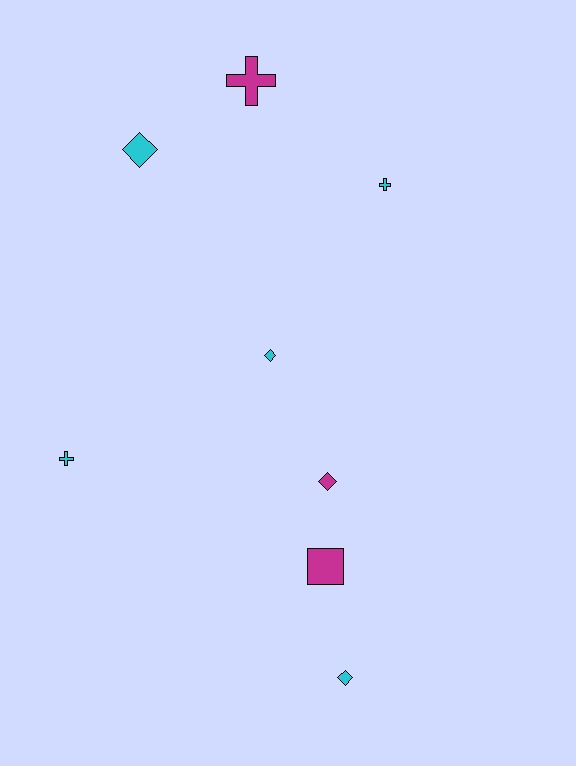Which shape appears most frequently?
Diamond, with 4 objects.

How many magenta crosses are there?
There is 1 magenta cross.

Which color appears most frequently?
Cyan, with 5 objects.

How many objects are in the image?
There are 8 objects.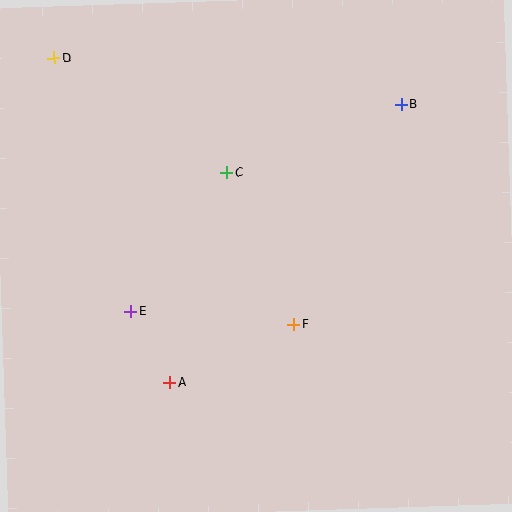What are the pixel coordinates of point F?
Point F is at (294, 325).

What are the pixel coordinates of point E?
Point E is at (130, 312).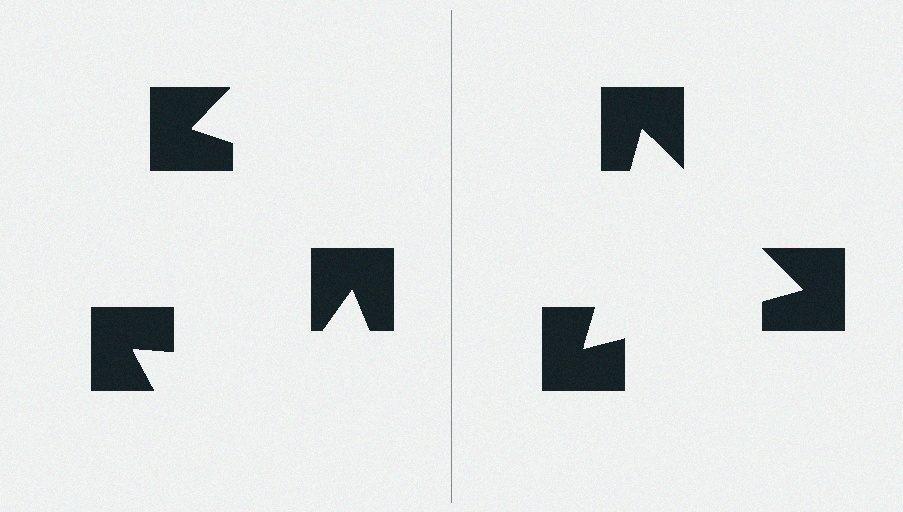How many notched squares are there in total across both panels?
6 — 3 on each side.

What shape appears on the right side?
An illusory triangle.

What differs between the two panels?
The notched squares are positioned identically on both sides; only the wedge orientations differ. On the right they align to a triangle; on the left they are misaligned.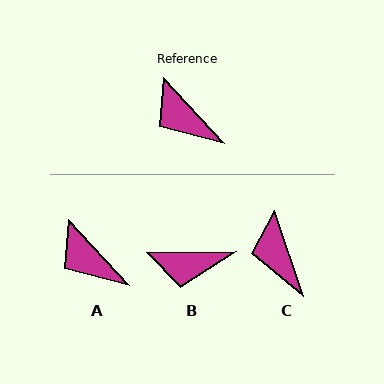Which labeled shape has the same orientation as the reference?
A.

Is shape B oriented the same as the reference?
No, it is off by about 48 degrees.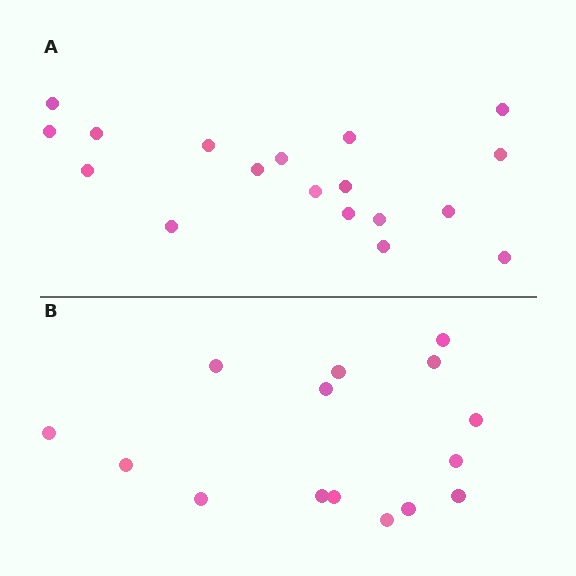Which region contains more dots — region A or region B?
Region A (the top region) has more dots.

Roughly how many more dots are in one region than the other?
Region A has just a few more — roughly 2 or 3 more dots than region B.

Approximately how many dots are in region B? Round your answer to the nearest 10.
About 20 dots. (The exact count is 15, which rounds to 20.)